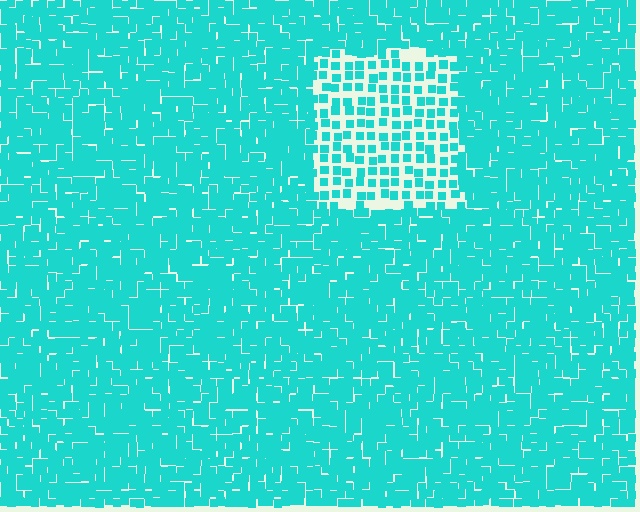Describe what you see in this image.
The image contains small cyan elements arranged at two different densities. A rectangle-shaped region is visible where the elements are less densely packed than the surrounding area.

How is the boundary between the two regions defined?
The boundary is defined by a change in element density (approximately 2.2x ratio). All elements are the same color, size, and shape.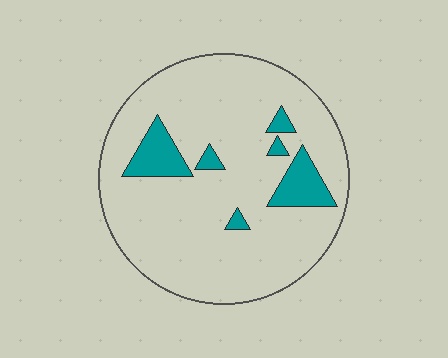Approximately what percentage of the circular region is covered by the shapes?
Approximately 10%.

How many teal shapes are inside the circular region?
6.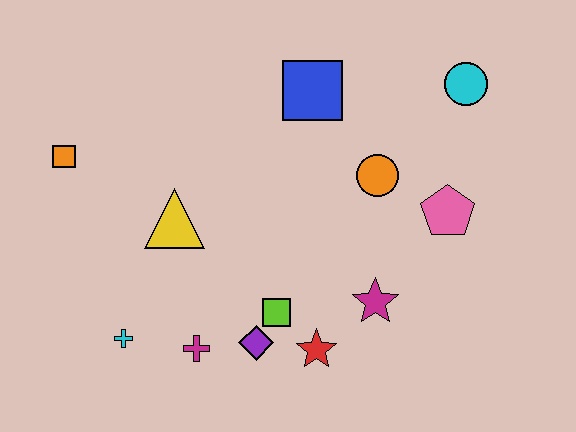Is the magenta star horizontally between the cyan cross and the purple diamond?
No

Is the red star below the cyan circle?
Yes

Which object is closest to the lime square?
The purple diamond is closest to the lime square.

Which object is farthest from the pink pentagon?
The orange square is farthest from the pink pentagon.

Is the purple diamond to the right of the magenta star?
No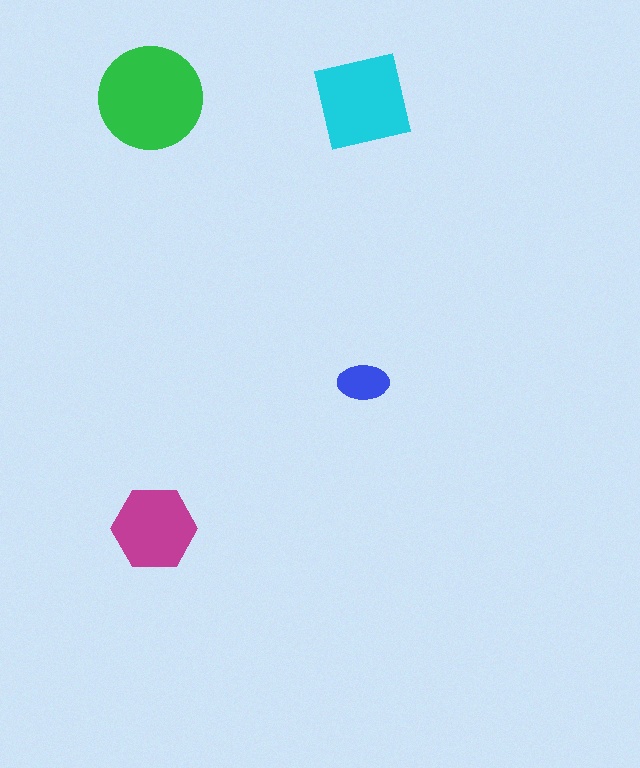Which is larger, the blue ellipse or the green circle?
The green circle.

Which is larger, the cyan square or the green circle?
The green circle.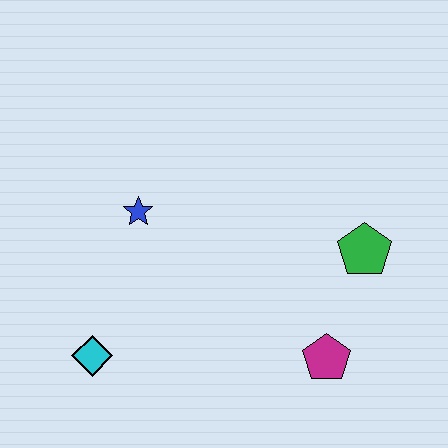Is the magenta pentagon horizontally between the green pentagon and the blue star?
Yes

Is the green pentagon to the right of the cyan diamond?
Yes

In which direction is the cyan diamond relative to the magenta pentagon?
The cyan diamond is to the left of the magenta pentagon.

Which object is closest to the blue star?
The cyan diamond is closest to the blue star.